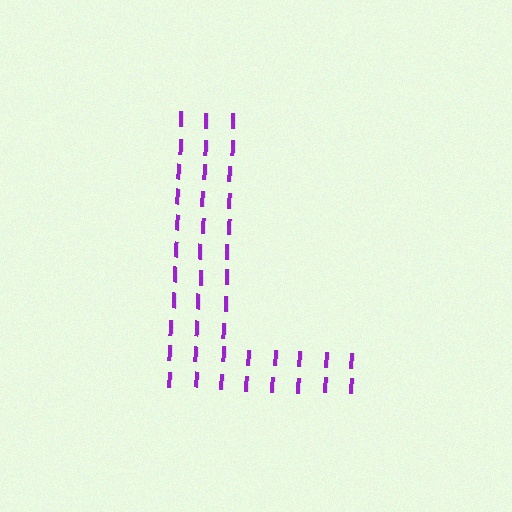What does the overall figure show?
The overall figure shows the letter L.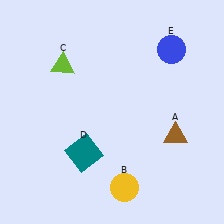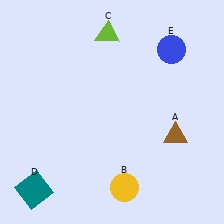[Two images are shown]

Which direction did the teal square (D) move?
The teal square (D) moved left.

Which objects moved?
The objects that moved are: the lime triangle (C), the teal square (D).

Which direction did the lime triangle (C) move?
The lime triangle (C) moved right.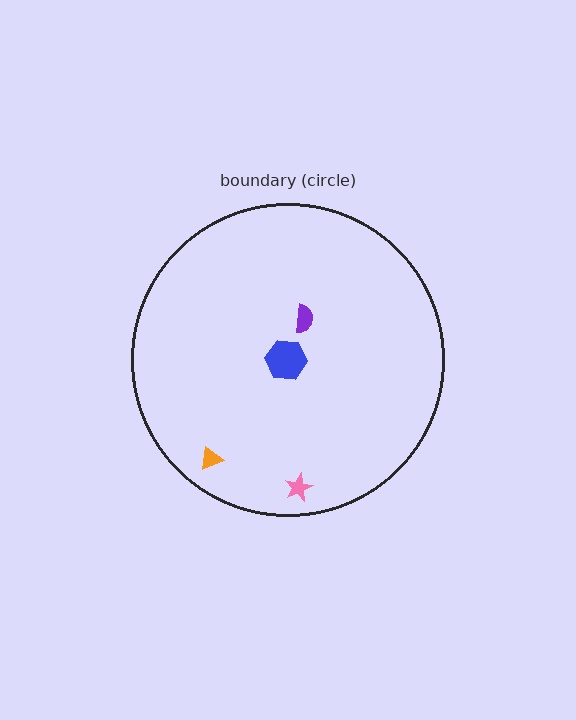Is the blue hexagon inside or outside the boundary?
Inside.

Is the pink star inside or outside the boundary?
Inside.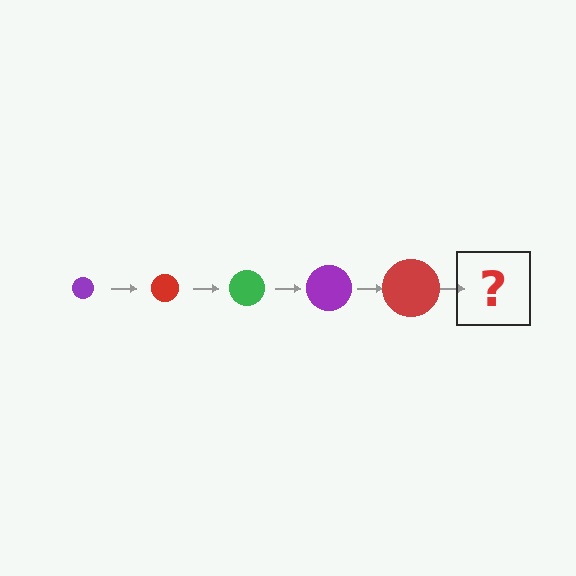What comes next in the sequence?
The next element should be a green circle, larger than the previous one.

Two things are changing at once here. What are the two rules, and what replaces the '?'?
The two rules are that the circle grows larger each step and the color cycles through purple, red, and green. The '?' should be a green circle, larger than the previous one.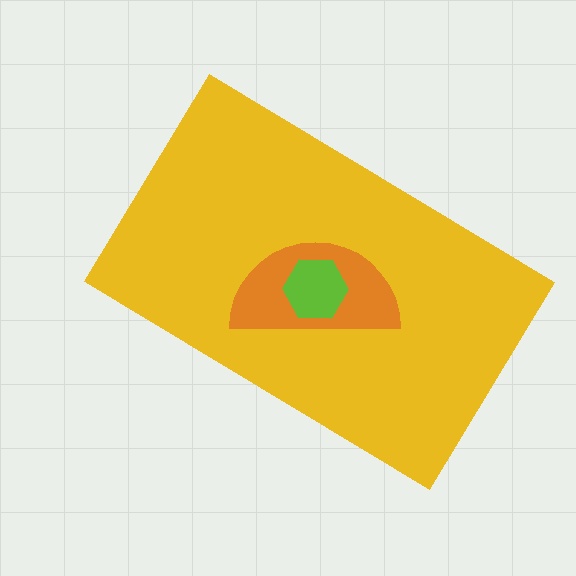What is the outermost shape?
The yellow rectangle.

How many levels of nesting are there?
3.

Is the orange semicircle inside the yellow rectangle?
Yes.